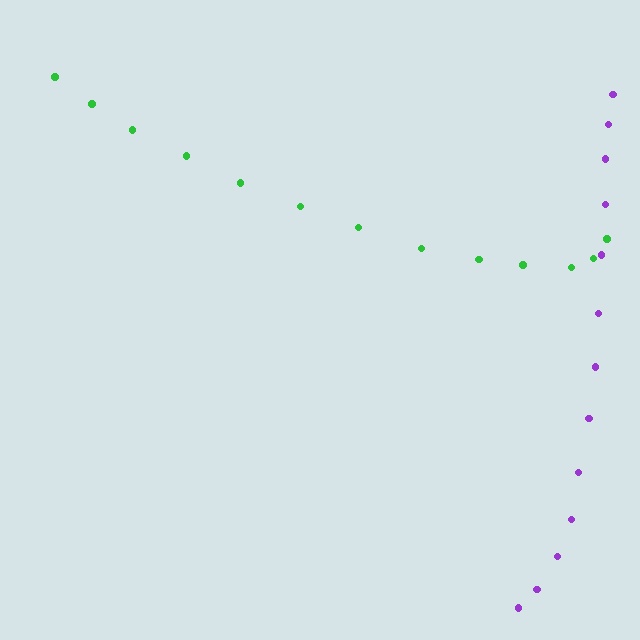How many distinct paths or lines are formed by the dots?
There are 2 distinct paths.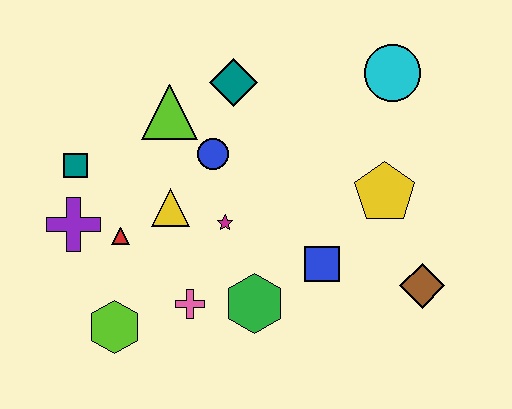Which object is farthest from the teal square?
The brown diamond is farthest from the teal square.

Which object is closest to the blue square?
The green hexagon is closest to the blue square.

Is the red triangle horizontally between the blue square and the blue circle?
No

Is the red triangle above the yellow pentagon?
No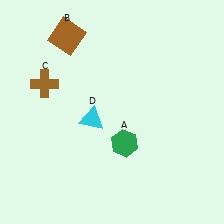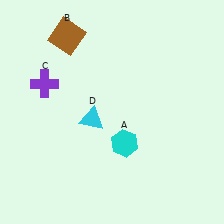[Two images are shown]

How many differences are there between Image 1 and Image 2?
There are 2 differences between the two images.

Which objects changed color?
A changed from green to cyan. C changed from brown to purple.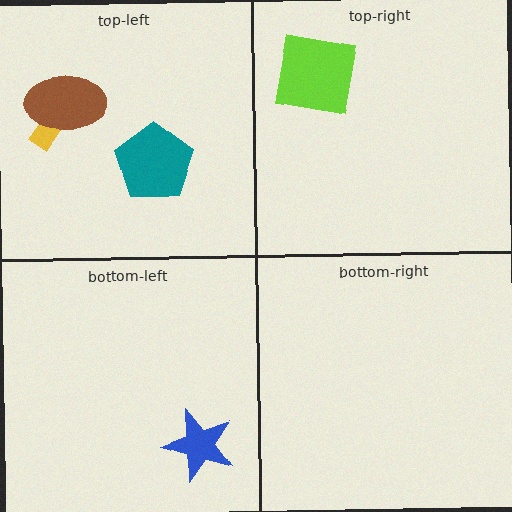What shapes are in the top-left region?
The yellow arrow, the teal pentagon, the brown ellipse.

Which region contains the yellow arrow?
The top-left region.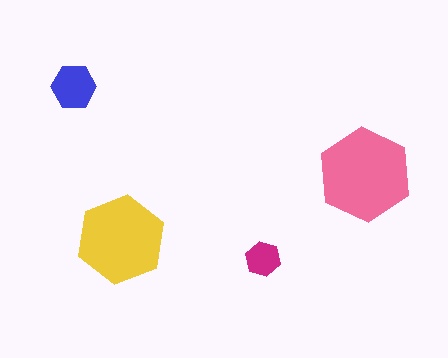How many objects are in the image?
There are 4 objects in the image.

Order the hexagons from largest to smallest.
the pink one, the yellow one, the blue one, the magenta one.